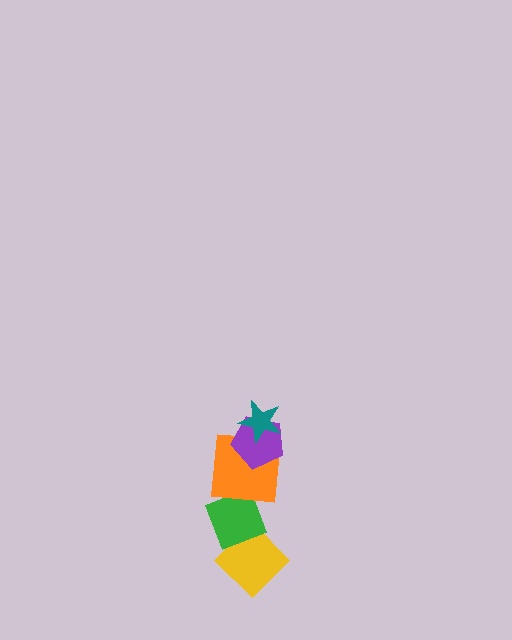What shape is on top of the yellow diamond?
The green diamond is on top of the yellow diamond.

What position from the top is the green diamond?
The green diamond is 4th from the top.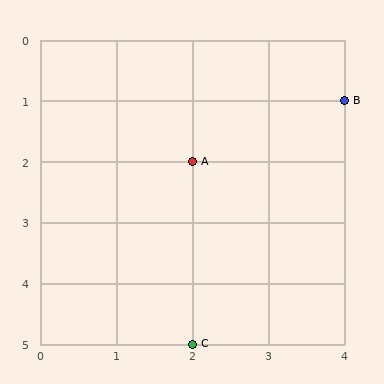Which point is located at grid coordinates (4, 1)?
Point B is at (4, 1).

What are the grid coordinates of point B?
Point B is at grid coordinates (4, 1).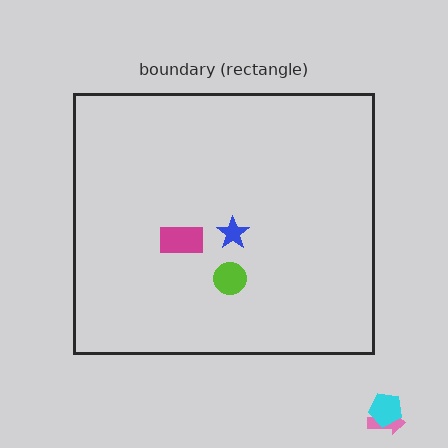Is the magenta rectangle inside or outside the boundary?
Inside.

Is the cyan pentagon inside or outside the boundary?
Outside.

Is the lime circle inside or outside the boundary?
Inside.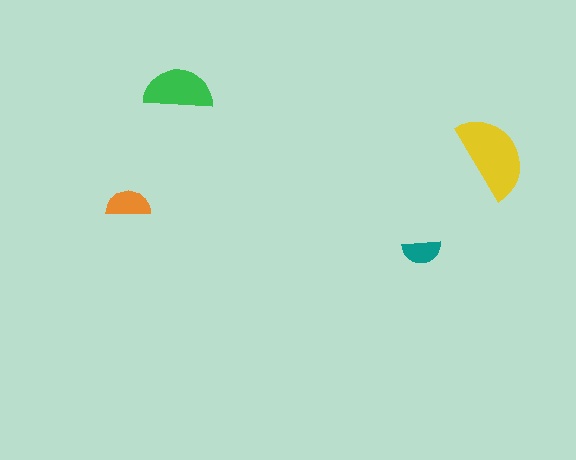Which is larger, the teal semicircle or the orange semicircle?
The orange one.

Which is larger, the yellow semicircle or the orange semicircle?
The yellow one.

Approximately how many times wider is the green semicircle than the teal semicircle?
About 2 times wider.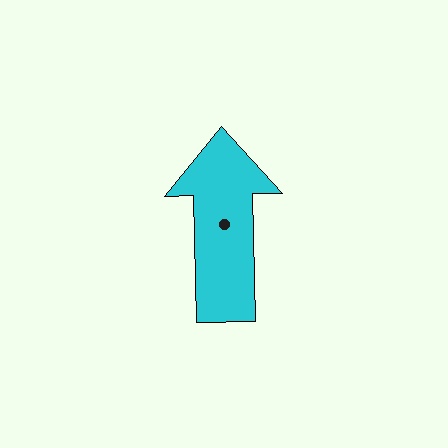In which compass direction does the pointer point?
North.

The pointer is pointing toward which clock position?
Roughly 12 o'clock.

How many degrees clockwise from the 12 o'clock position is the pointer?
Approximately 359 degrees.